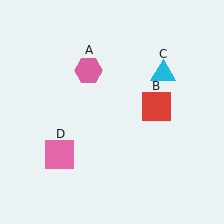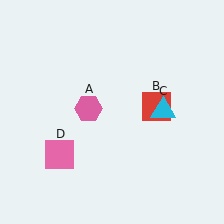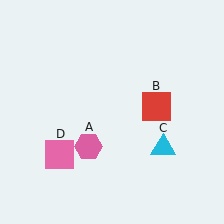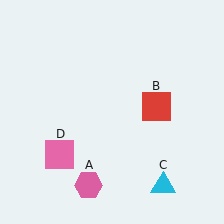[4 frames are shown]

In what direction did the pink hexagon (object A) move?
The pink hexagon (object A) moved down.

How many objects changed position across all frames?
2 objects changed position: pink hexagon (object A), cyan triangle (object C).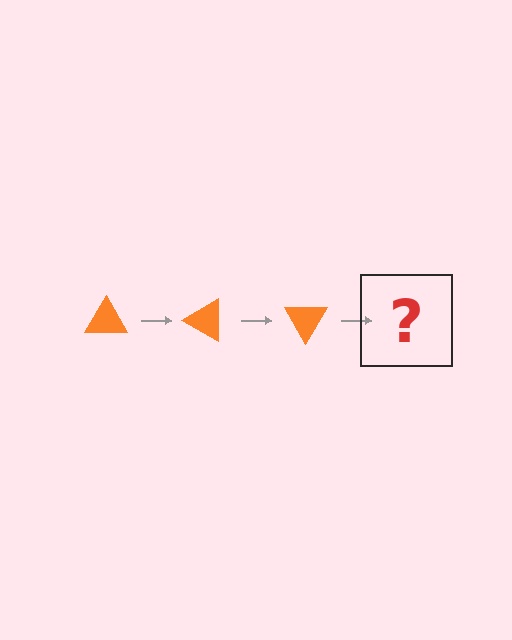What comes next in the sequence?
The next element should be an orange triangle rotated 90 degrees.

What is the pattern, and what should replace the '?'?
The pattern is that the triangle rotates 30 degrees each step. The '?' should be an orange triangle rotated 90 degrees.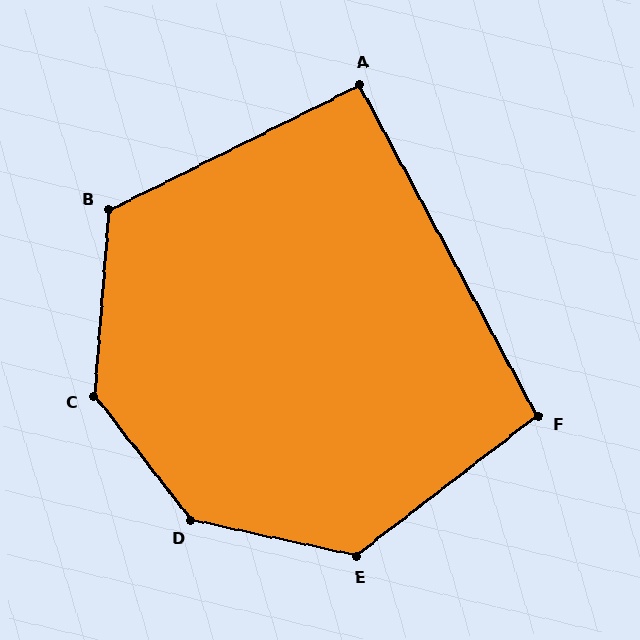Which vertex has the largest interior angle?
D, at approximately 140 degrees.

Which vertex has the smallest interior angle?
A, at approximately 92 degrees.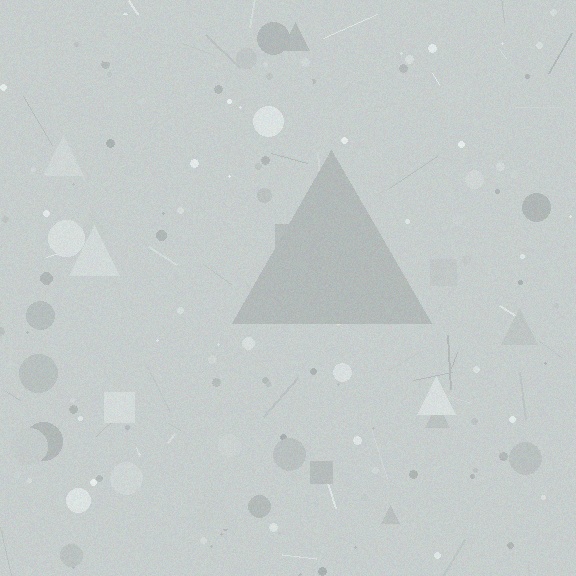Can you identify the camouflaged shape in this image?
The camouflaged shape is a triangle.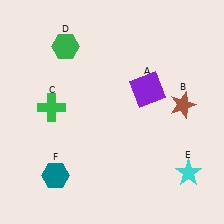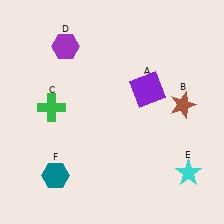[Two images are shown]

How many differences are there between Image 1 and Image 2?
There is 1 difference between the two images.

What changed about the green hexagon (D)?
In Image 1, D is green. In Image 2, it changed to purple.